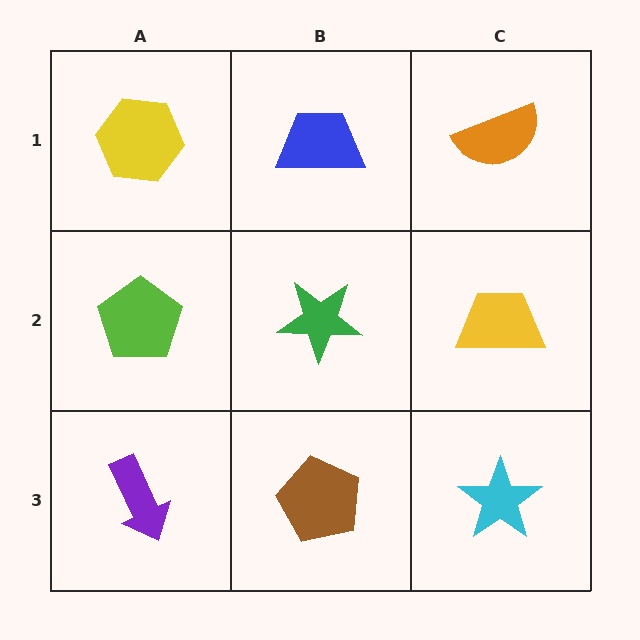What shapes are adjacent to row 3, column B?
A green star (row 2, column B), a purple arrow (row 3, column A), a cyan star (row 3, column C).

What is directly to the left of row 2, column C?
A green star.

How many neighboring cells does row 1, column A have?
2.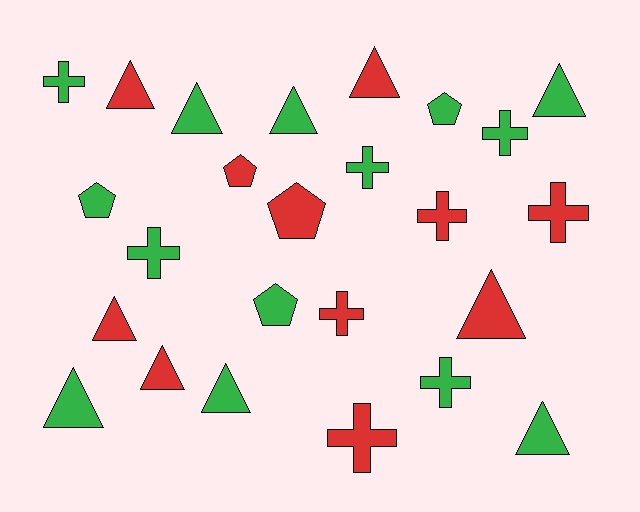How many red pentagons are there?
There are 2 red pentagons.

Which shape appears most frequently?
Triangle, with 11 objects.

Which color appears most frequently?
Green, with 14 objects.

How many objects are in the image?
There are 25 objects.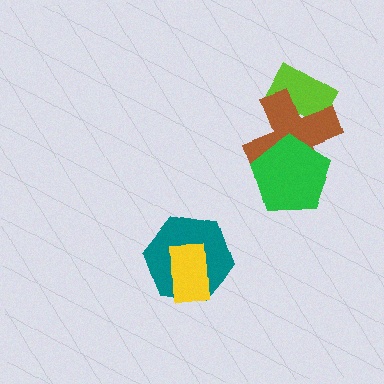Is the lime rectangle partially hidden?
Yes, it is partially covered by another shape.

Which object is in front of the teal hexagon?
The yellow rectangle is in front of the teal hexagon.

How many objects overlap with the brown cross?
2 objects overlap with the brown cross.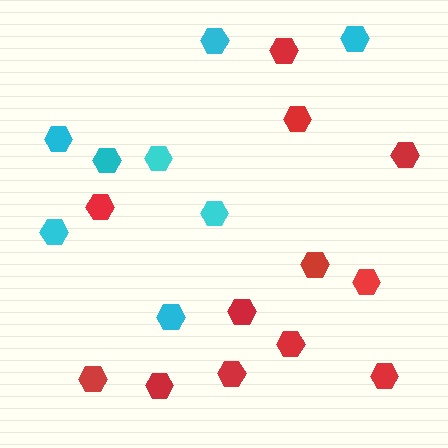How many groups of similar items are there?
There are 2 groups: one group of red hexagons (12) and one group of cyan hexagons (8).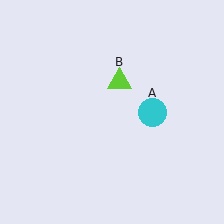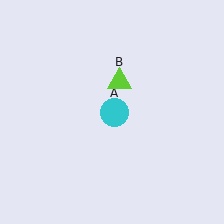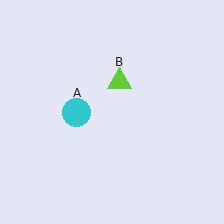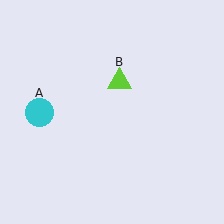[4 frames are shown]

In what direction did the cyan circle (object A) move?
The cyan circle (object A) moved left.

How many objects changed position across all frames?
1 object changed position: cyan circle (object A).